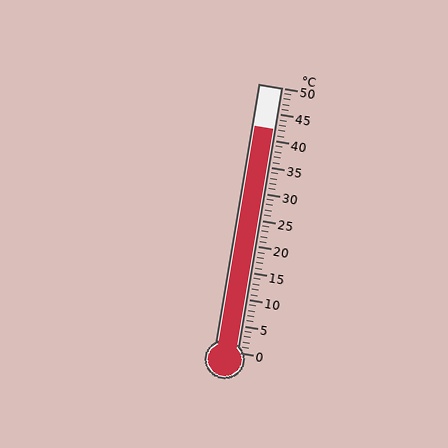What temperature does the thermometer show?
The thermometer shows approximately 42°C.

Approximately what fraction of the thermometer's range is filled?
The thermometer is filled to approximately 85% of its range.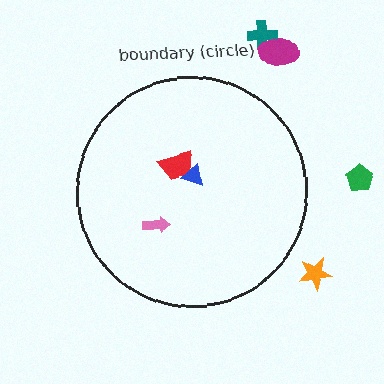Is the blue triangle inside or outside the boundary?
Inside.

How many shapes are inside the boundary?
3 inside, 4 outside.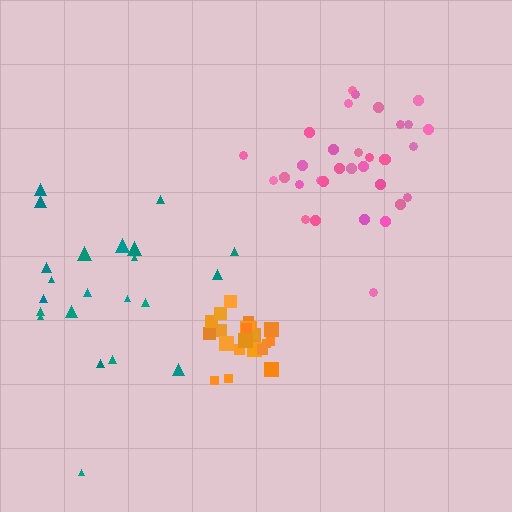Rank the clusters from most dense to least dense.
orange, pink, teal.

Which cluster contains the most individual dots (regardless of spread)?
Pink (33).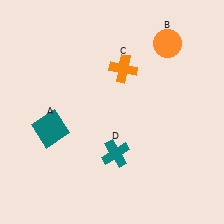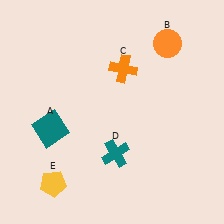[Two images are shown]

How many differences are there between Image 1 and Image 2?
There is 1 difference between the two images.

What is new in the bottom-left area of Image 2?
A yellow pentagon (E) was added in the bottom-left area of Image 2.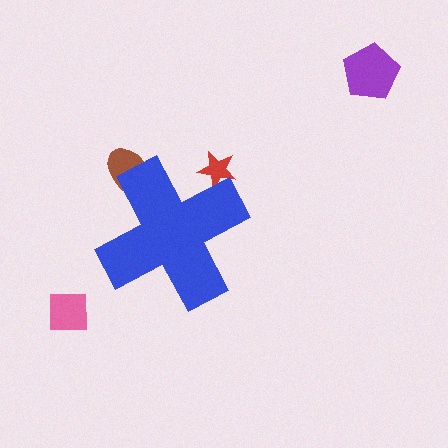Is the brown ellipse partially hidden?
Yes, the brown ellipse is partially hidden behind the blue cross.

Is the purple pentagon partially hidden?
No, the purple pentagon is fully visible.